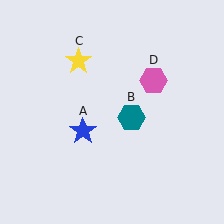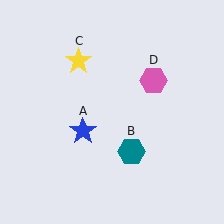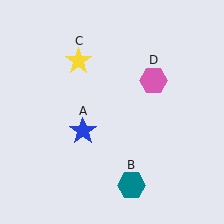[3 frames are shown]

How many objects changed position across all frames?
1 object changed position: teal hexagon (object B).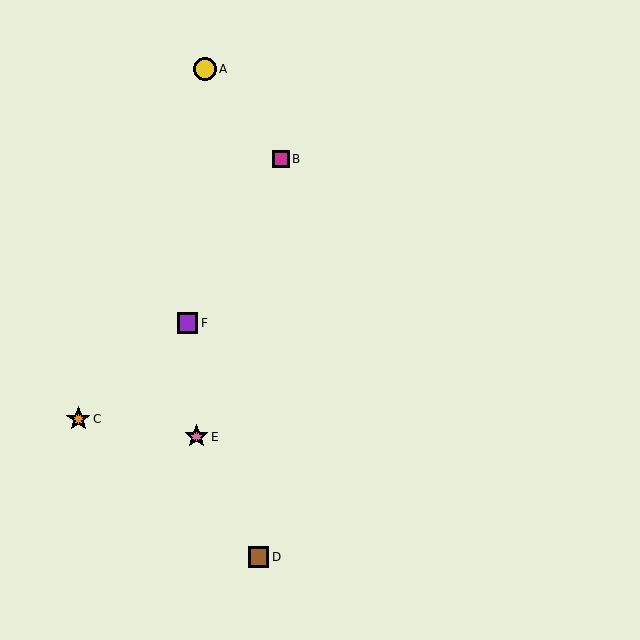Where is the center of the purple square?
The center of the purple square is at (188, 323).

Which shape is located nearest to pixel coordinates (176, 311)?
The purple square (labeled F) at (188, 323) is nearest to that location.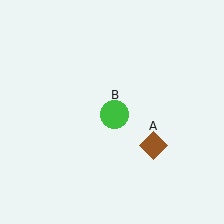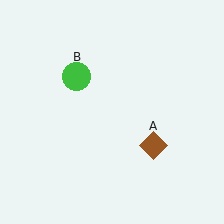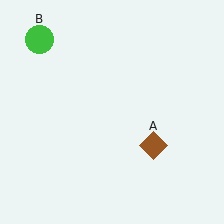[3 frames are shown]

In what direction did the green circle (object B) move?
The green circle (object B) moved up and to the left.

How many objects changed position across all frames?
1 object changed position: green circle (object B).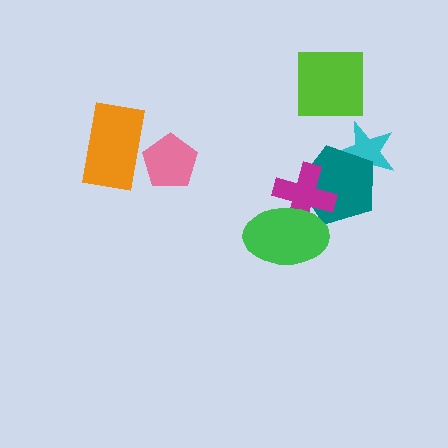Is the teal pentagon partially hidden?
Yes, it is partially covered by another shape.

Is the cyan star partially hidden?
Yes, it is partially covered by another shape.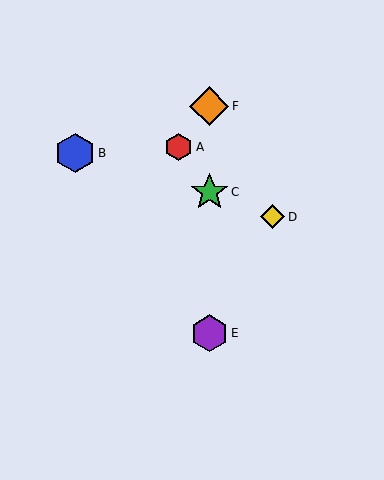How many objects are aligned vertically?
3 objects (C, E, F) are aligned vertically.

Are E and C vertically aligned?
Yes, both are at x≈209.